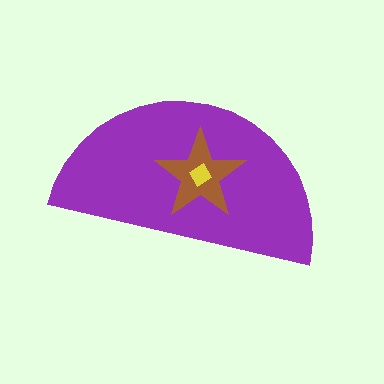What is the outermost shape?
The purple semicircle.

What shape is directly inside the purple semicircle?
The brown star.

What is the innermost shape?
The yellow diamond.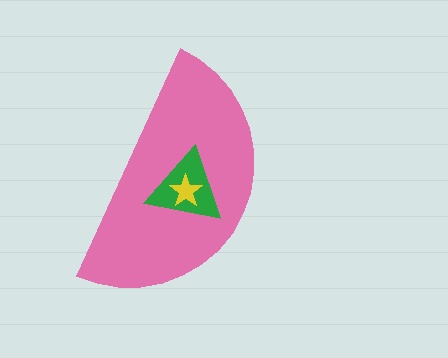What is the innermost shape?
The yellow star.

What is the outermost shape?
The pink semicircle.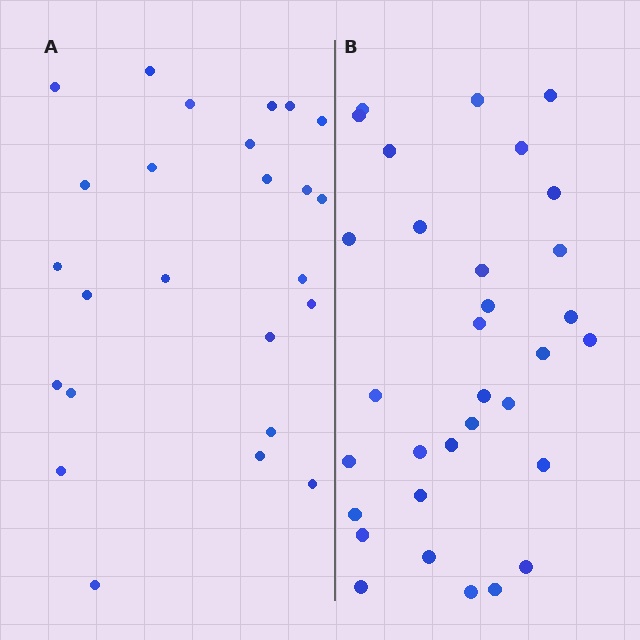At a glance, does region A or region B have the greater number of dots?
Region B (the right region) has more dots.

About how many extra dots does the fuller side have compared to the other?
Region B has roughly 8 or so more dots than region A.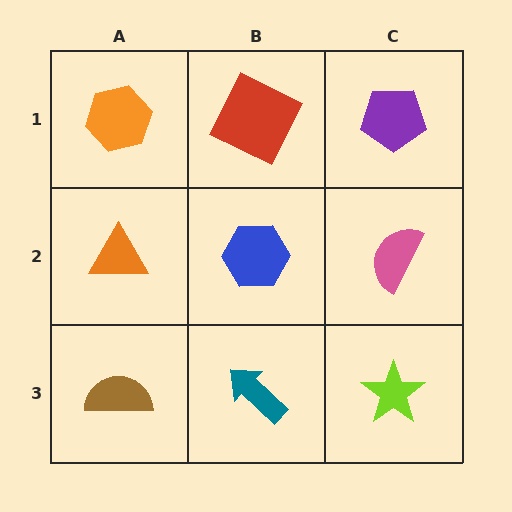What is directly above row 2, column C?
A purple pentagon.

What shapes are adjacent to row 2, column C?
A purple pentagon (row 1, column C), a lime star (row 3, column C), a blue hexagon (row 2, column B).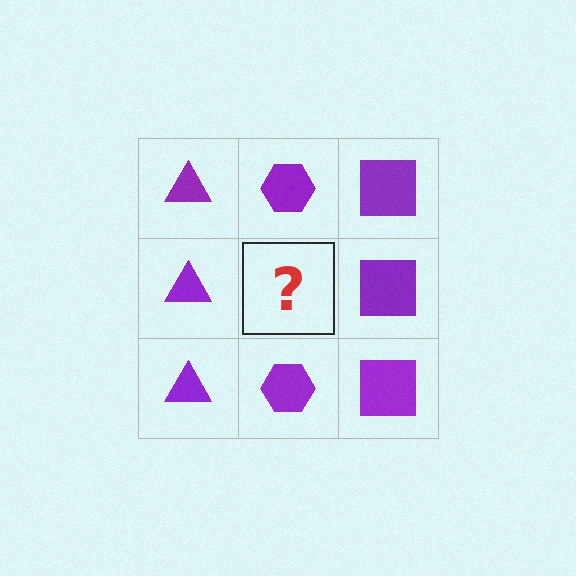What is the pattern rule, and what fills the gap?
The rule is that each column has a consistent shape. The gap should be filled with a purple hexagon.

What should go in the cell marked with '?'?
The missing cell should contain a purple hexagon.